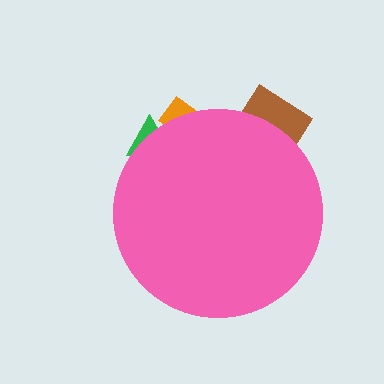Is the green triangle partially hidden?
Yes, the green triangle is partially hidden behind the pink circle.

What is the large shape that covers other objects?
A pink circle.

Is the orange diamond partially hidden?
Yes, the orange diamond is partially hidden behind the pink circle.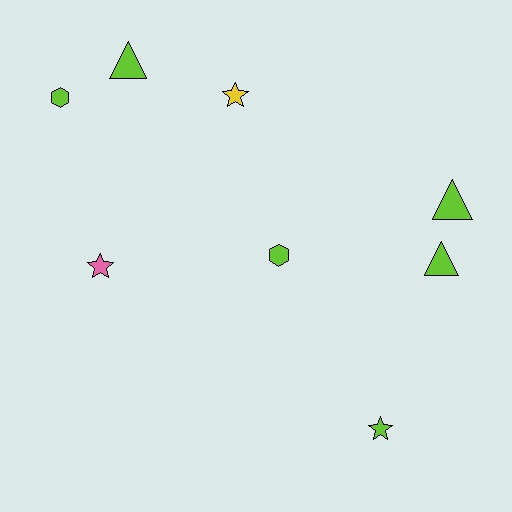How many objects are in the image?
There are 8 objects.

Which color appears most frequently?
Lime, with 6 objects.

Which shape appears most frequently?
Triangle, with 3 objects.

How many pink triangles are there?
There are no pink triangles.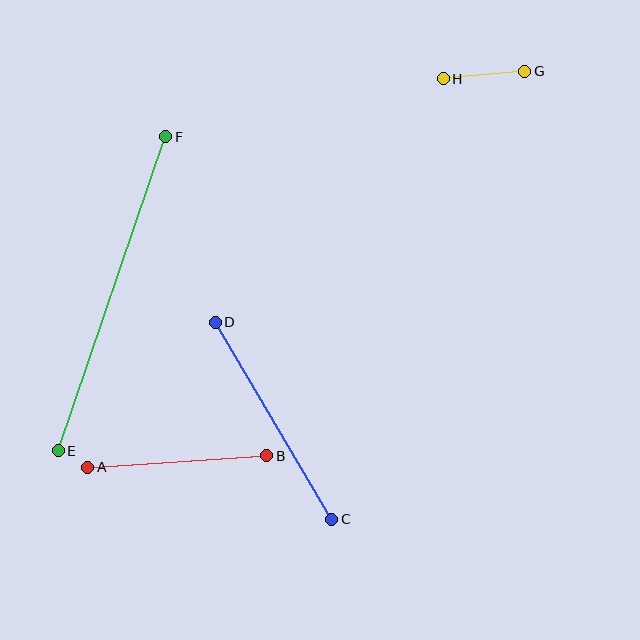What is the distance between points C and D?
The distance is approximately 229 pixels.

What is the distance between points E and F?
The distance is approximately 332 pixels.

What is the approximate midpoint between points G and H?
The midpoint is at approximately (484, 75) pixels.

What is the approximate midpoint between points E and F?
The midpoint is at approximately (112, 294) pixels.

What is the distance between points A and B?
The distance is approximately 180 pixels.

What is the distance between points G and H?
The distance is approximately 82 pixels.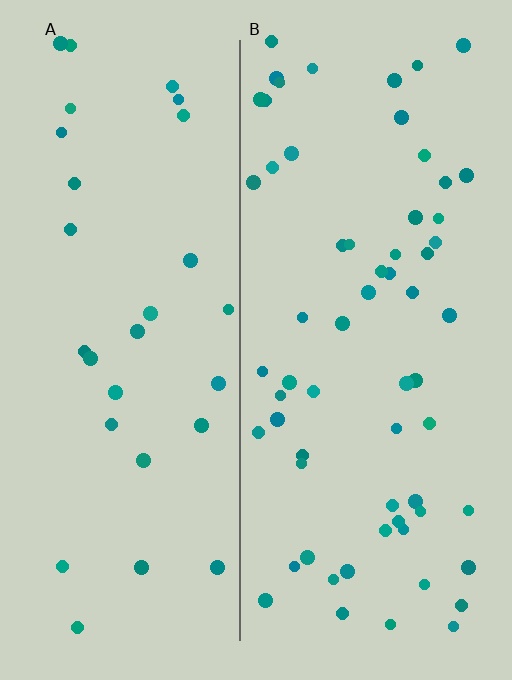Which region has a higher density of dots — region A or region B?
B (the right).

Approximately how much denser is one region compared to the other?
Approximately 2.1× — region B over region A.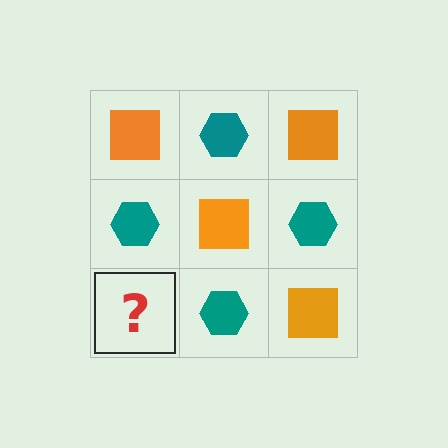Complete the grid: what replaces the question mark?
The question mark should be replaced with an orange square.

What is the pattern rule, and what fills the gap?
The rule is that it alternates orange square and teal hexagon in a checkerboard pattern. The gap should be filled with an orange square.